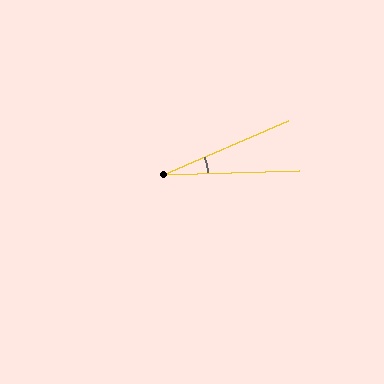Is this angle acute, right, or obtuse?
It is acute.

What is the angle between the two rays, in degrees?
Approximately 22 degrees.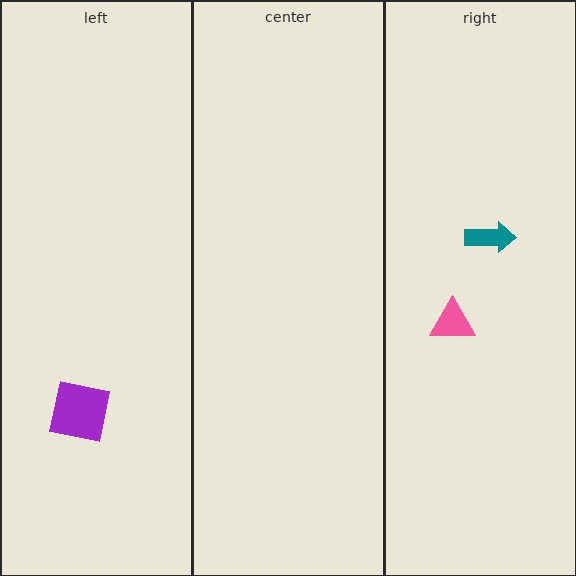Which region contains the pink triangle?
The right region.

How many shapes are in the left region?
1.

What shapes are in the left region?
The purple square.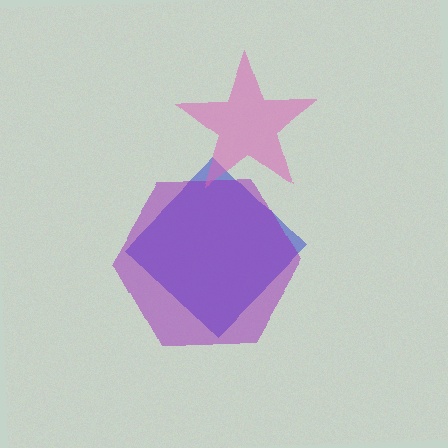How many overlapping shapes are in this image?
There are 3 overlapping shapes in the image.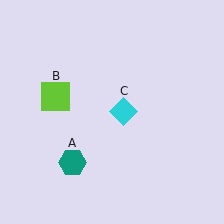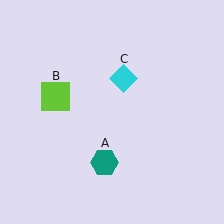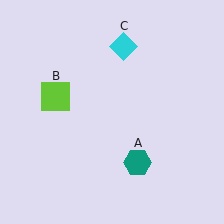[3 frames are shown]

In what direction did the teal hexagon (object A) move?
The teal hexagon (object A) moved right.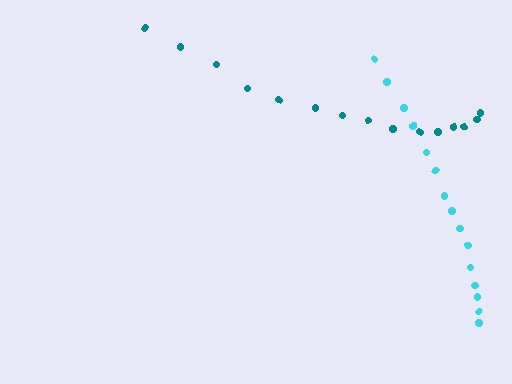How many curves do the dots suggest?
There are 2 distinct paths.